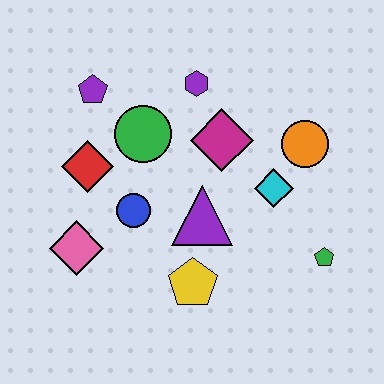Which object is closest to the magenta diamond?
The purple hexagon is closest to the magenta diamond.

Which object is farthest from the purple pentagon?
The green pentagon is farthest from the purple pentagon.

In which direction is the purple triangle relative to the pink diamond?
The purple triangle is to the right of the pink diamond.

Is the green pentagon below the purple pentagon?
Yes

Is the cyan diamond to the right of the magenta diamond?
Yes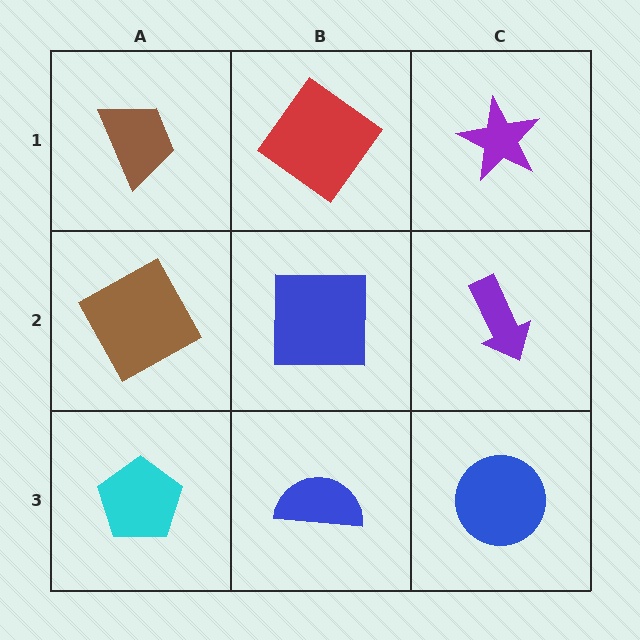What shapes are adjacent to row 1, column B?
A blue square (row 2, column B), a brown trapezoid (row 1, column A), a purple star (row 1, column C).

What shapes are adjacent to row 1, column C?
A purple arrow (row 2, column C), a red diamond (row 1, column B).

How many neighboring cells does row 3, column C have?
2.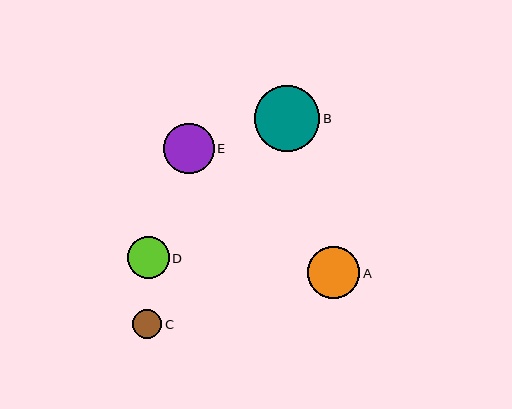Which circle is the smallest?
Circle C is the smallest with a size of approximately 29 pixels.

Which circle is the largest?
Circle B is the largest with a size of approximately 65 pixels.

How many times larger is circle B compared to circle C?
Circle B is approximately 2.2 times the size of circle C.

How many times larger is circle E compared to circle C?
Circle E is approximately 1.7 times the size of circle C.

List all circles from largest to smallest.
From largest to smallest: B, A, E, D, C.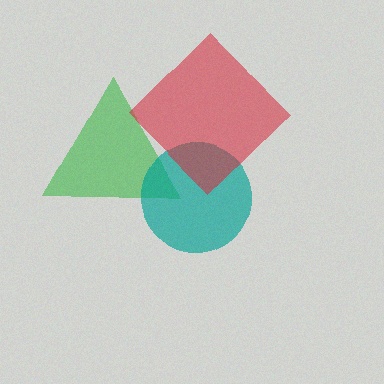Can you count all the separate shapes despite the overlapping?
Yes, there are 3 separate shapes.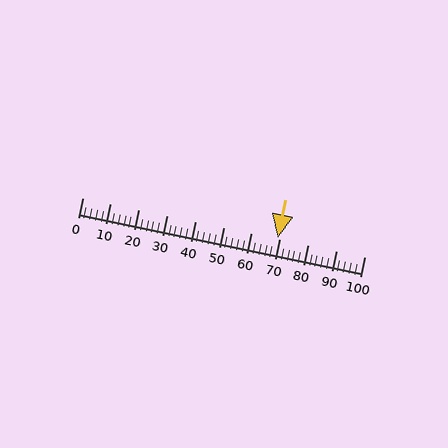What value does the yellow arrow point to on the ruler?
The yellow arrow points to approximately 69.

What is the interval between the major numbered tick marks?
The major tick marks are spaced 10 units apart.